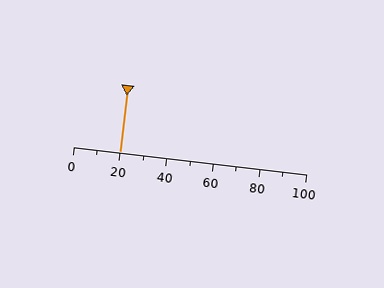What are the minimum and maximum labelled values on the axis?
The axis runs from 0 to 100.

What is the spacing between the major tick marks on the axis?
The major ticks are spaced 20 apart.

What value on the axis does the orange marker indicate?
The marker indicates approximately 20.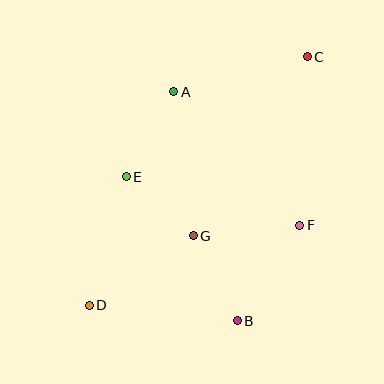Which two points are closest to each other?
Points E and G are closest to each other.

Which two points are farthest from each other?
Points C and D are farthest from each other.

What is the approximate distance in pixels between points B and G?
The distance between B and G is approximately 96 pixels.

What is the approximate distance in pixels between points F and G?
The distance between F and G is approximately 107 pixels.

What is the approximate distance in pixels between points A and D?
The distance between A and D is approximately 230 pixels.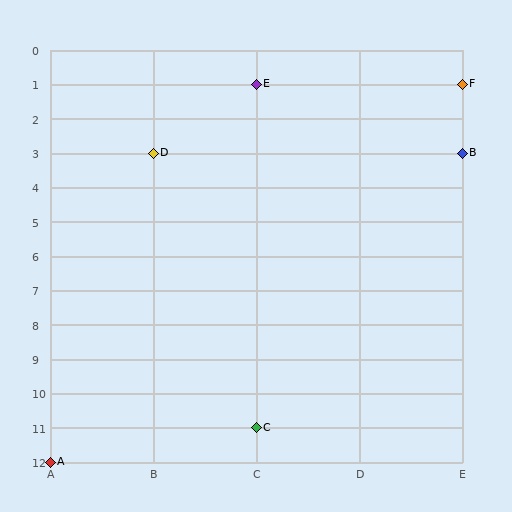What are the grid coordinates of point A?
Point A is at grid coordinates (A, 12).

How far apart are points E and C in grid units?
Points E and C are 10 rows apart.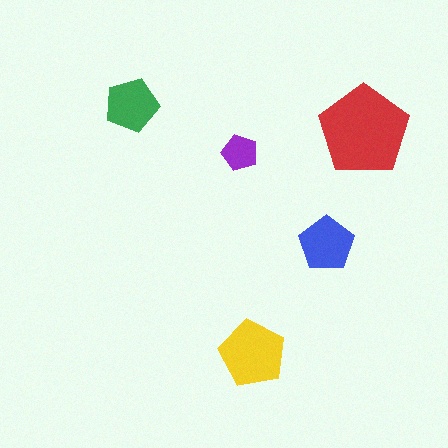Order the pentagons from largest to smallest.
the red one, the yellow one, the blue one, the green one, the purple one.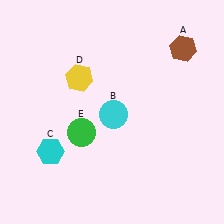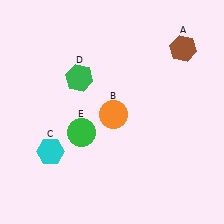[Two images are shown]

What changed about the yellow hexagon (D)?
In Image 1, D is yellow. In Image 2, it changed to green.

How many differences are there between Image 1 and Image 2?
There are 2 differences between the two images.